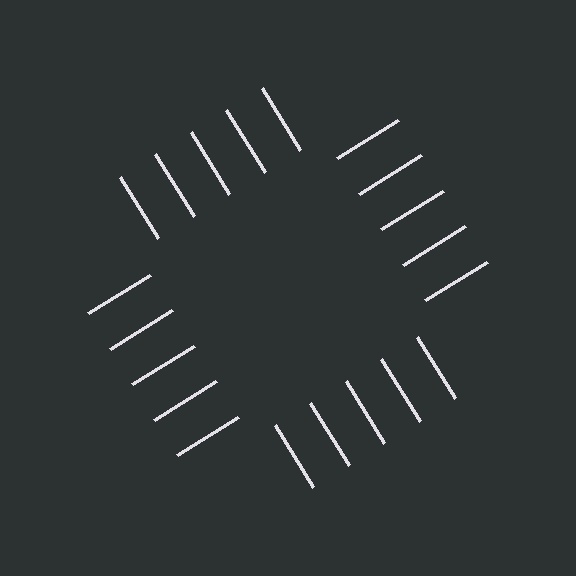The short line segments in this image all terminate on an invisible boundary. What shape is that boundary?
An illusory square — the line segments terminate on its edges but no continuous stroke is drawn.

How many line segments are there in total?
20 — 5 along each of the 4 edges.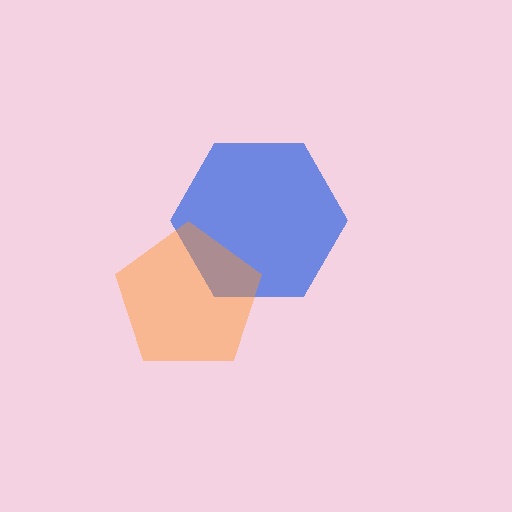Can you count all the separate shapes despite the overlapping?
Yes, there are 2 separate shapes.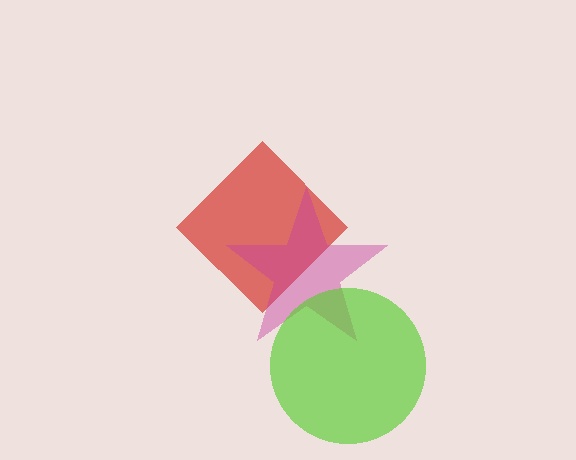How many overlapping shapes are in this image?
There are 3 overlapping shapes in the image.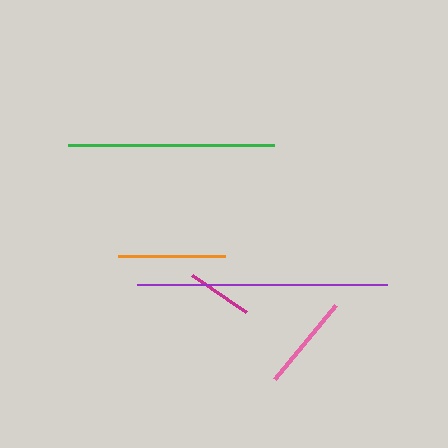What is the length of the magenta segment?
The magenta segment is approximately 65 pixels long.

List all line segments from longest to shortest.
From longest to shortest: purple, green, orange, pink, magenta.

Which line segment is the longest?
The purple line is the longest at approximately 250 pixels.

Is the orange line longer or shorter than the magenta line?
The orange line is longer than the magenta line.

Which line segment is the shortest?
The magenta line is the shortest at approximately 65 pixels.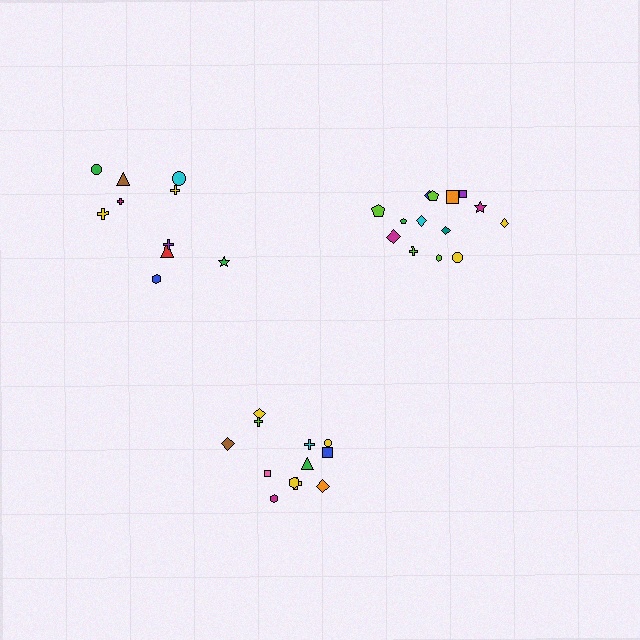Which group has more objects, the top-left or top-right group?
The top-right group.